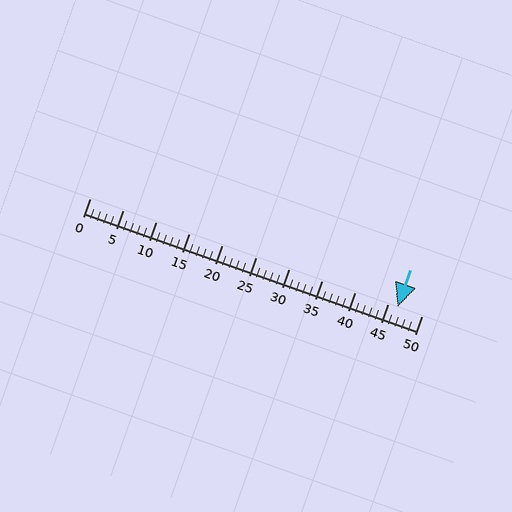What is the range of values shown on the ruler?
The ruler shows values from 0 to 50.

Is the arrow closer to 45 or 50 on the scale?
The arrow is closer to 45.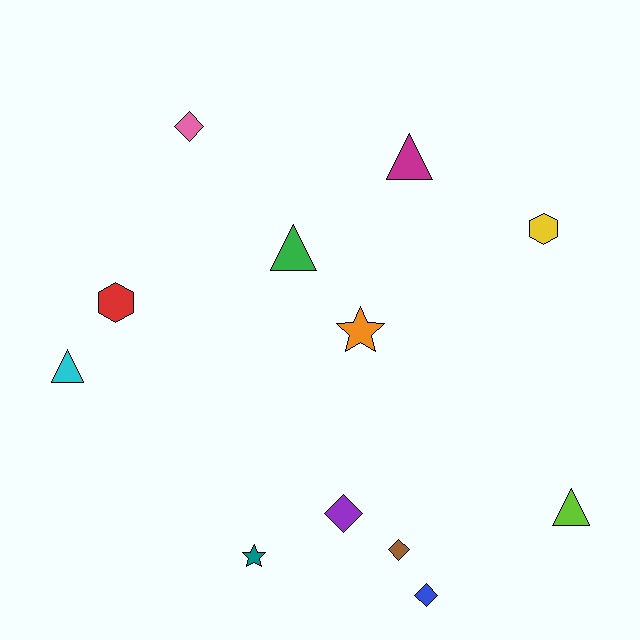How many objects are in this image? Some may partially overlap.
There are 12 objects.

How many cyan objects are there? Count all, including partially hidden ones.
There is 1 cyan object.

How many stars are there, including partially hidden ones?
There are 2 stars.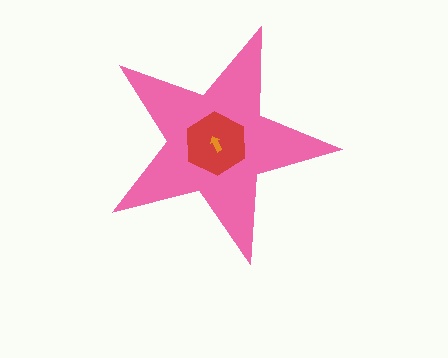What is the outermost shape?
The pink star.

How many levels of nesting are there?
3.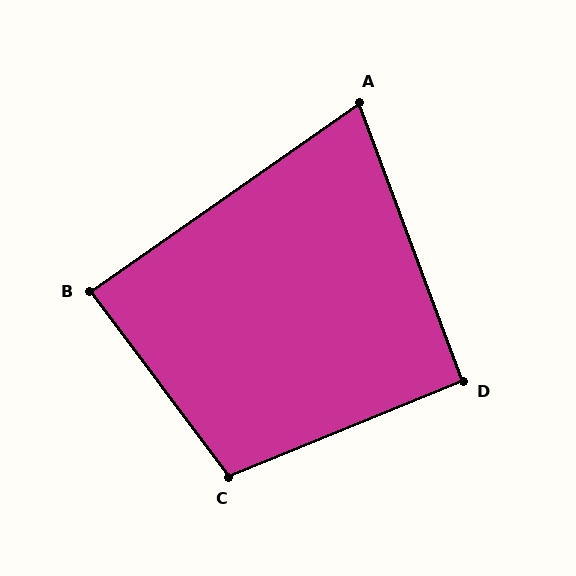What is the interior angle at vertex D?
Approximately 92 degrees (approximately right).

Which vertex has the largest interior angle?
C, at approximately 105 degrees.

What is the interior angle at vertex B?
Approximately 88 degrees (approximately right).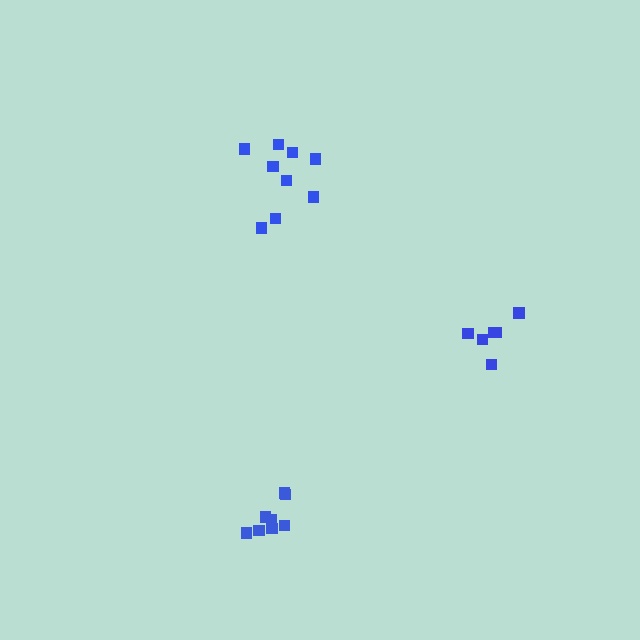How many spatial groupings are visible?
There are 3 spatial groupings.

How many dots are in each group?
Group 1: 8 dots, Group 2: 9 dots, Group 3: 6 dots (23 total).